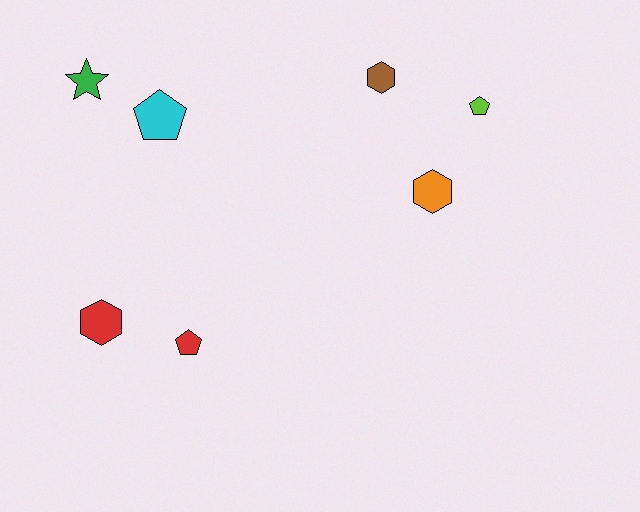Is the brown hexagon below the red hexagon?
No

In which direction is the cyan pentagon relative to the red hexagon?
The cyan pentagon is above the red hexagon.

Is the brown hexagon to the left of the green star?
No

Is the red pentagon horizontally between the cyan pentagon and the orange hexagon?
Yes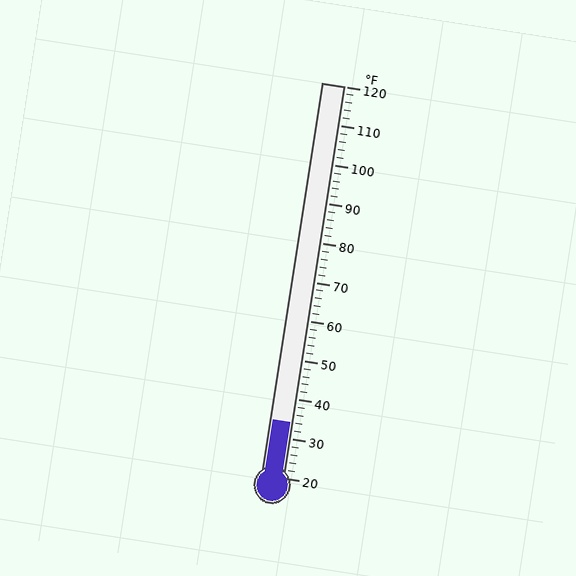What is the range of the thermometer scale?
The thermometer scale ranges from 20°F to 120°F.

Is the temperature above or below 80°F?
The temperature is below 80°F.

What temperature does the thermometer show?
The thermometer shows approximately 34°F.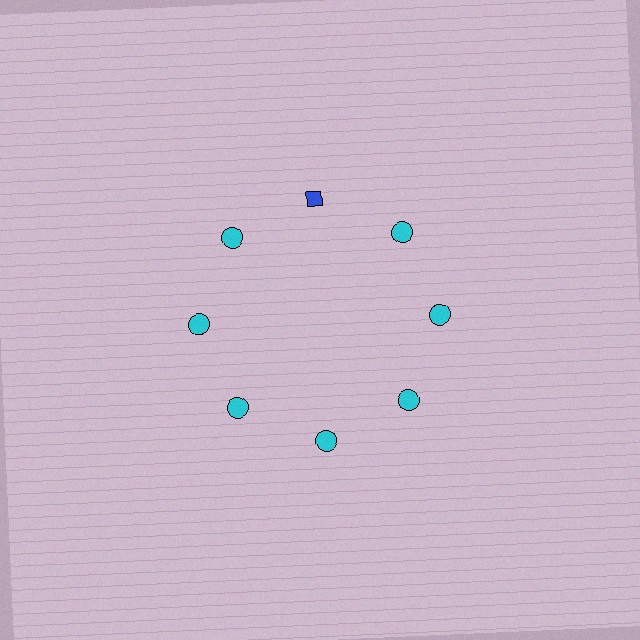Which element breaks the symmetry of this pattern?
The blue diamond at roughly the 12 o'clock position breaks the symmetry. All other shapes are cyan circles.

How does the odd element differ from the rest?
It differs in both color (blue instead of cyan) and shape (diamond instead of circle).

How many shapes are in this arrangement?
There are 8 shapes arranged in a ring pattern.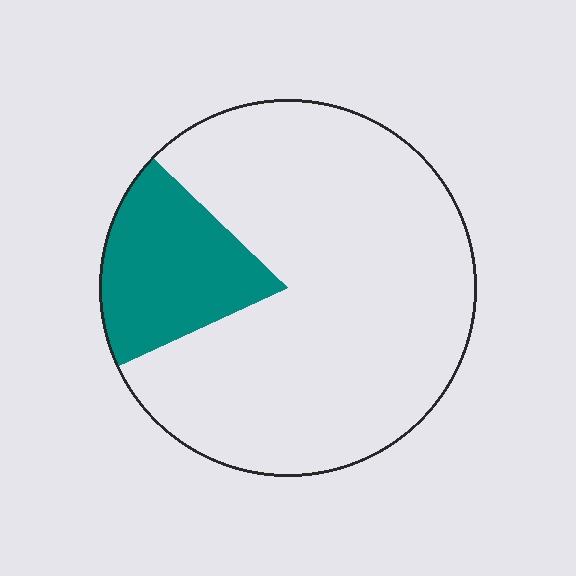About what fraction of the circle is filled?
About one fifth (1/5).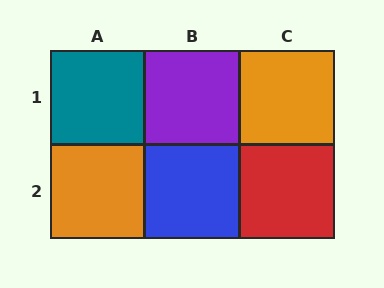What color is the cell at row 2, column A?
Orange.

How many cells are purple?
1 cell is purple.